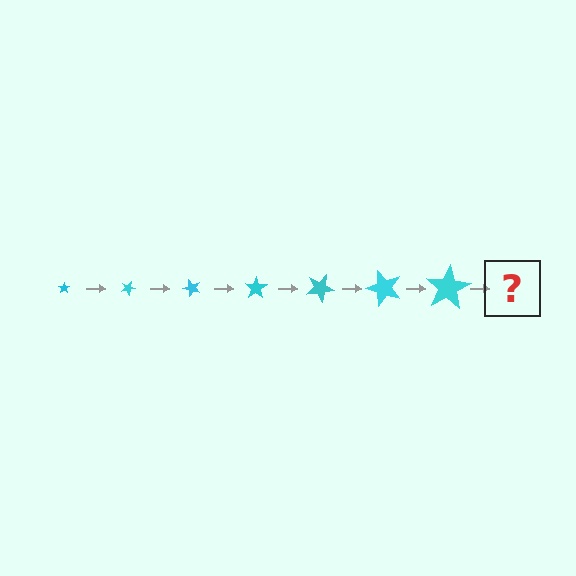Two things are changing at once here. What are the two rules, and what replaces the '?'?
The two rules are that the star grows larger each step and it rotates 25 degrees each step. The '?' should be a star, larger than the previous one and rotated 175 degrees from the start.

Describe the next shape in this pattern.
It should be a star, larger than the previous one and rotated 175 degrees from the start.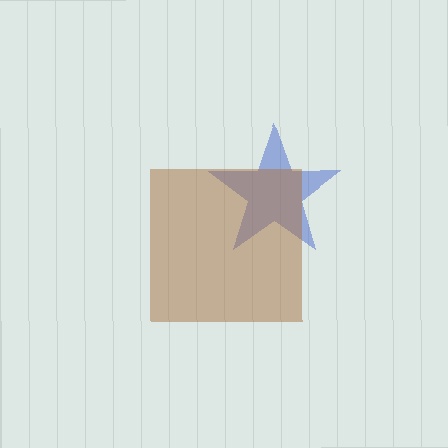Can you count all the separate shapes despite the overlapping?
Yes, there are 2 separate shapes.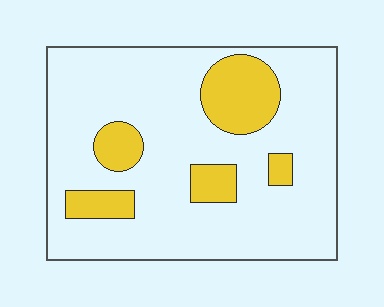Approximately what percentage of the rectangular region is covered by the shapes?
Approximately 20%.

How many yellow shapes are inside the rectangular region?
5.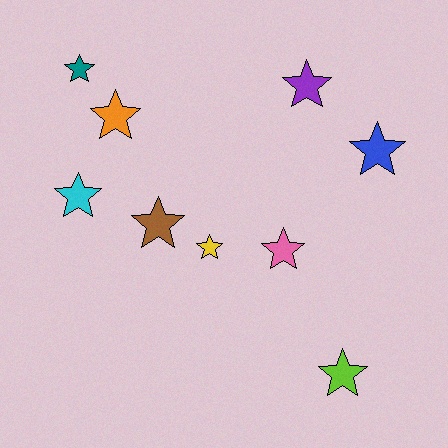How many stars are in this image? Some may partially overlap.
There are 9 stars.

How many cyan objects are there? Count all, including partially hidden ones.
There is 1 cyan object.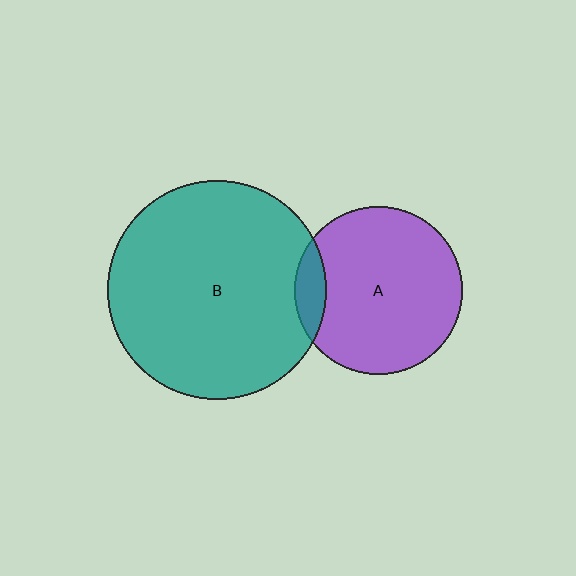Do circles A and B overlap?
Yes.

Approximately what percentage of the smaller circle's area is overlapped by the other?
Approximately 10%.